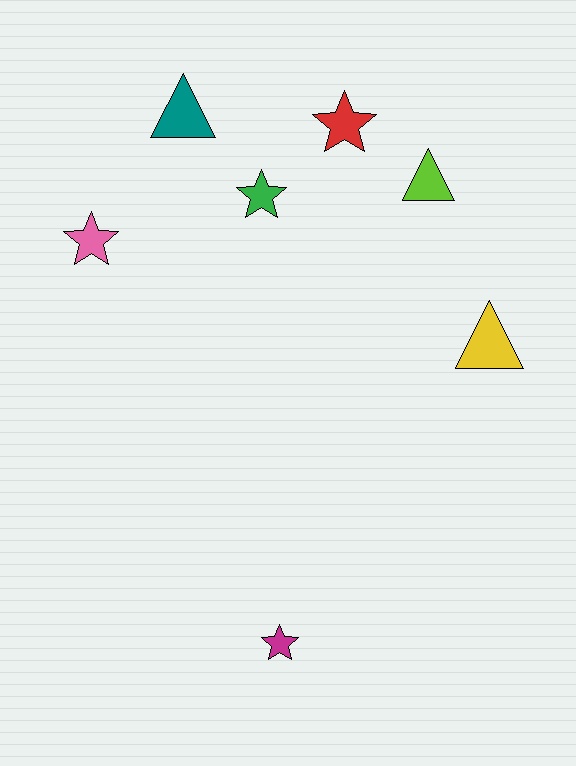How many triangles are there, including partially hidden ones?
There are 3 triangles.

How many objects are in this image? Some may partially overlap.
There are 7 objects.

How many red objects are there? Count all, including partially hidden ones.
There is 1 red object.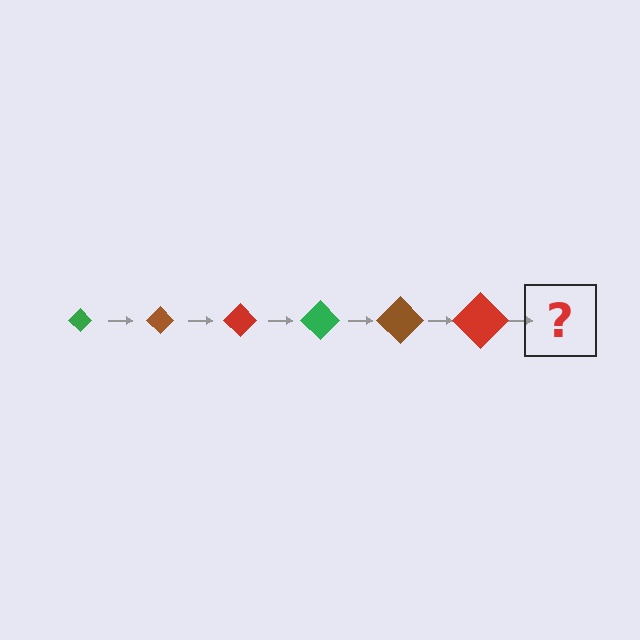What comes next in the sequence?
The next element should be a green diamond, larger than the previous one.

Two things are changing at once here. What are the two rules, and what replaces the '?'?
The two rules are that the diamond grows larger each step and the color cycles through green, brown, and red. The '?' should be a green diamond, larger than the previous one.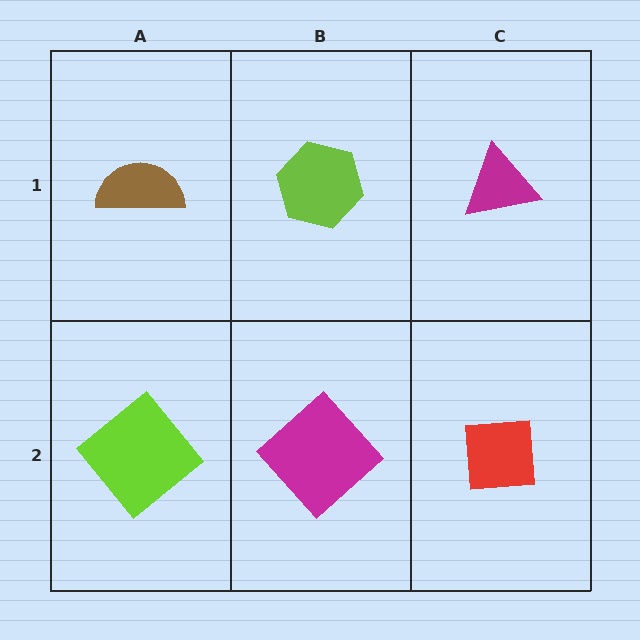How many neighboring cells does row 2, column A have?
2.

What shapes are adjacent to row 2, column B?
A lime hexagon (row 1, column B), a lime diamond (row 2, column A), a red square (row 2, column C).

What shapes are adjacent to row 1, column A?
A lime diamond (row 2, column A), a lime hexagon (row 1, column B).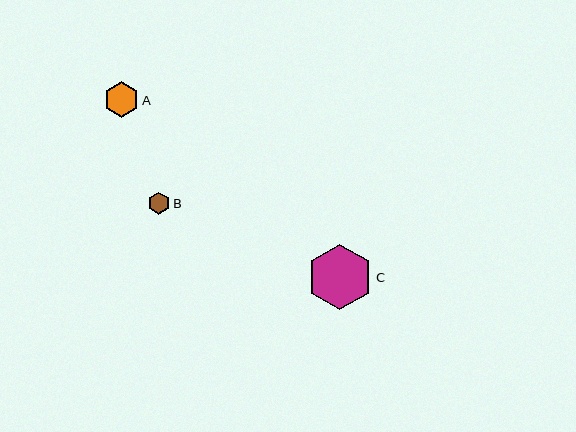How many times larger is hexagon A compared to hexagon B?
Hexagon A is approximately 1.6 times the size of hexagon B.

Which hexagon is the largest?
Hexagon C is the largest with a size of approximately 65 pixels.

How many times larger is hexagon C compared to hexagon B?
Hexagon C is approximately 2.9 times the size of hexagon B.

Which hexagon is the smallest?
Hexagon B is the smallest with a size of approximately 22 pixels.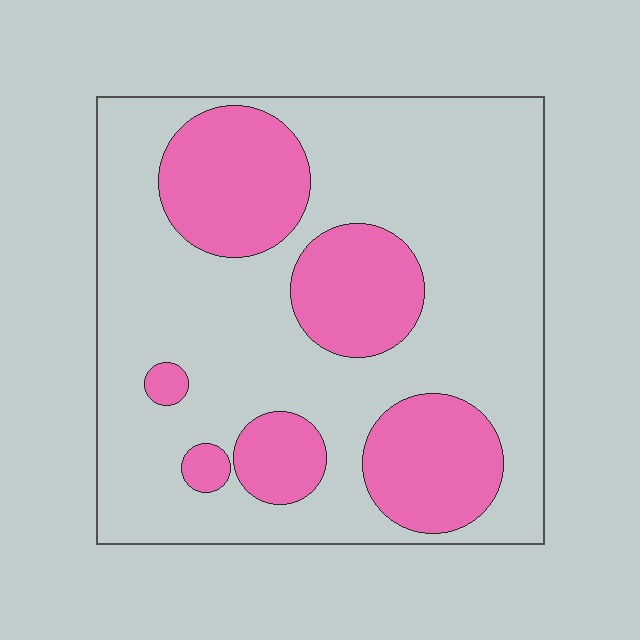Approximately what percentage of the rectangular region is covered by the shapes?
Approximately 30%.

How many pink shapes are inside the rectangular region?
6.